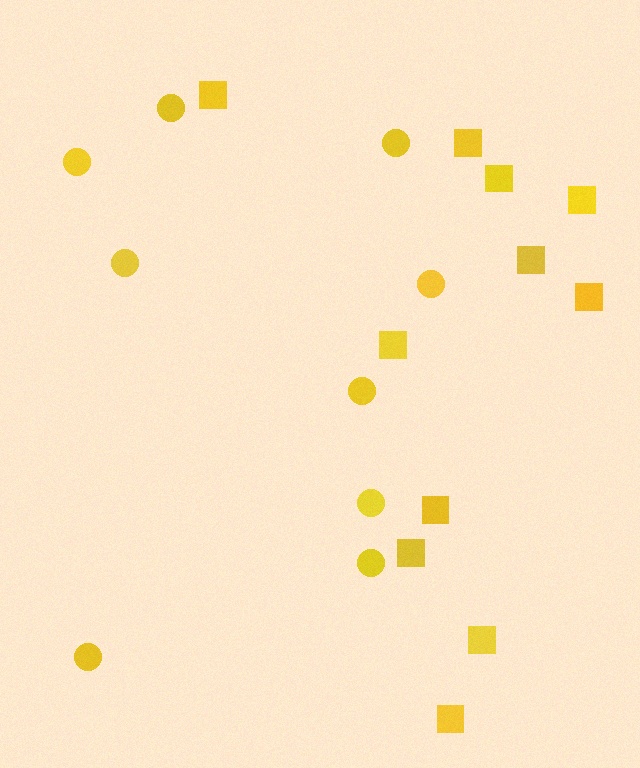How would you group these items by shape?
There are 2 groups: one group of circles (9) and one group of squares (11).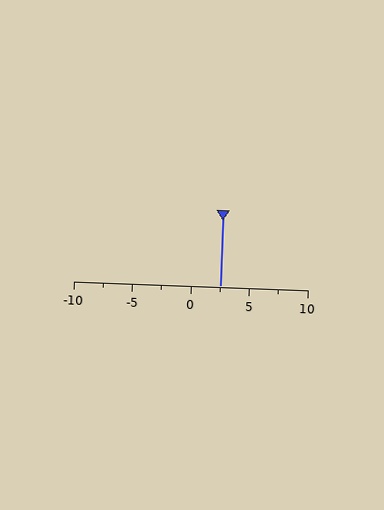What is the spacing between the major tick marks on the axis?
The major ticks are spaced 5 apart.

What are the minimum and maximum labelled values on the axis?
The axis runs from -10 to 10.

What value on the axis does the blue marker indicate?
The marker indicates approximately 2.5.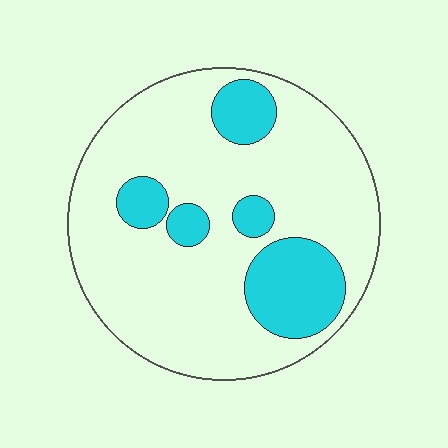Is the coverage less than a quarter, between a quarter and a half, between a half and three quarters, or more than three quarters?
Less than a quarter.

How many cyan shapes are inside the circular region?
5.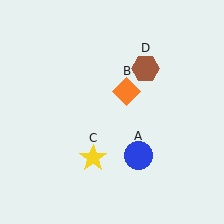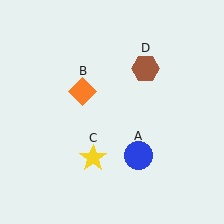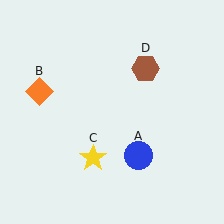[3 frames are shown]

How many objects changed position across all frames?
1 object changed position: orange diamond (object B).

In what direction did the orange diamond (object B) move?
The orange diamond (object B) moved left.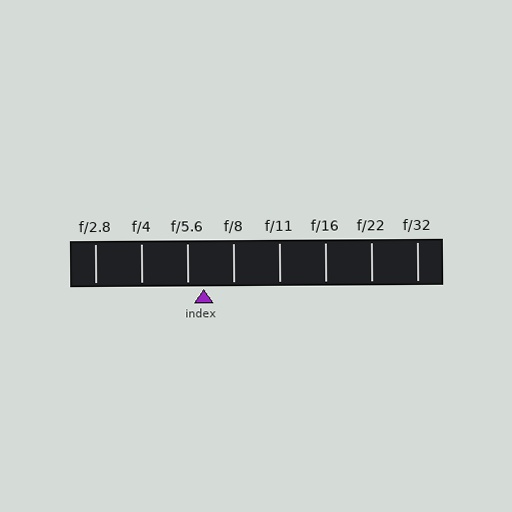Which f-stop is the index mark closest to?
The index mark is closest to f/5.6.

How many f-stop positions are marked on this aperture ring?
There are 8 f-stop positions marked.